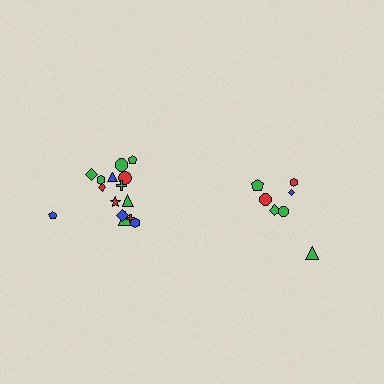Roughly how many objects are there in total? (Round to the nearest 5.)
Roughly 20 objects in total.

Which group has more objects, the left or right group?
The left group.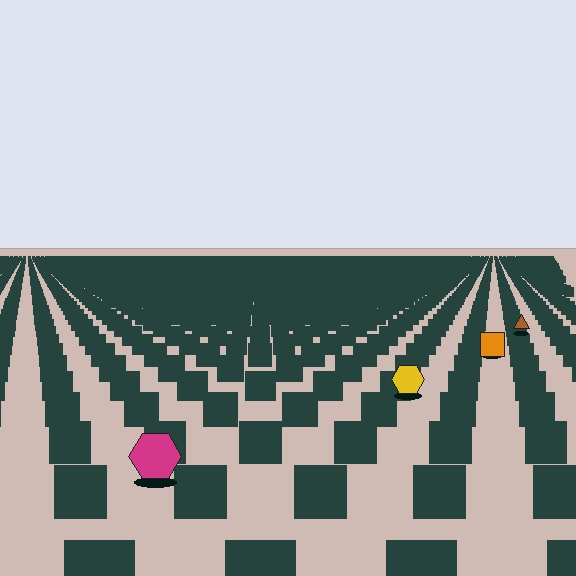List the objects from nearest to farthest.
From nearest to farthest: the magenta hexagon, the yellow hexagon, the orange square, the brown triangle.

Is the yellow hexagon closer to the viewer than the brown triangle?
Yes. The yellow hexagon is closer — you can tell from the texture gradient: the ground texture is coarser near it.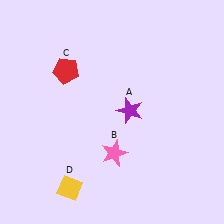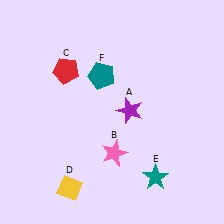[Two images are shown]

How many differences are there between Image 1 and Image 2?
There are 2 differences between the two images.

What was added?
A teal star (E), a teal pentagon (F) were added in Image 2.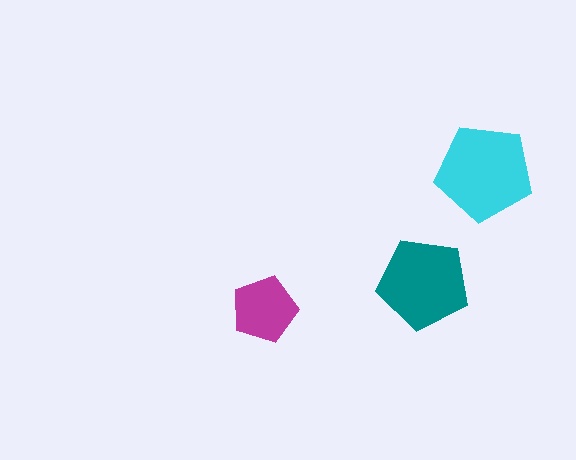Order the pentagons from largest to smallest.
the cyan one, the teal one, the magenta one.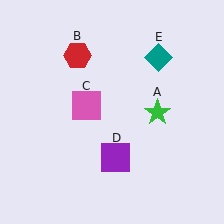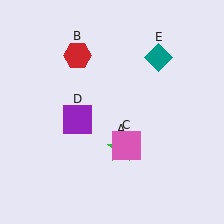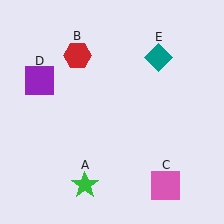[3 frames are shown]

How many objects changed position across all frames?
3 objects changed position: green star (object A), pink square (object C), purple square (object D).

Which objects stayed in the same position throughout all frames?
Red hexagon (object B) and teal diamond (object E) remained stationary.